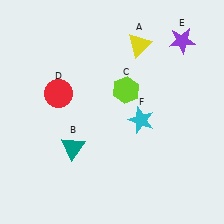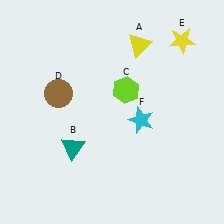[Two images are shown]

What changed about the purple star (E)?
In Image 1, E is purple. In Image 2, it changed to yellow.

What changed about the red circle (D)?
In Image 1, D is red. In Image 2, it changed to brown.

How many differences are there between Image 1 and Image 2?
There are 2 differences between the two images.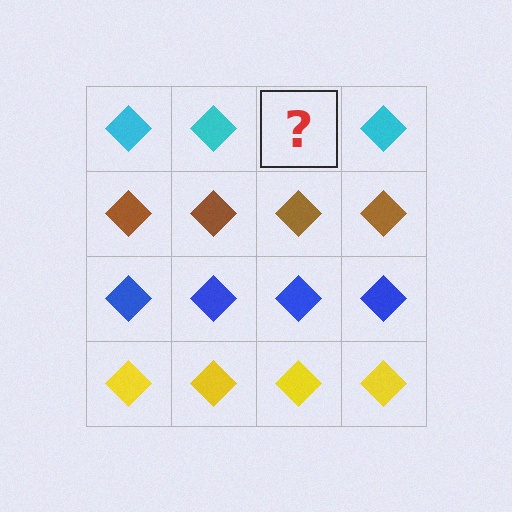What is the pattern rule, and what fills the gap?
The rule is that each row has a consistent color. The gap should be filled with a cyan diamond.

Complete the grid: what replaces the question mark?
The question mark should be replaced with a cyan diamond.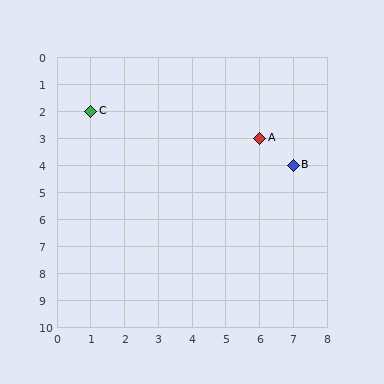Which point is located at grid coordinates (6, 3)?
Point A is at (6, 3).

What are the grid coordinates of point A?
Point A is at grid coordinates (6, 3).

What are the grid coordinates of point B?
Point B is at grid coordinates (7, 4).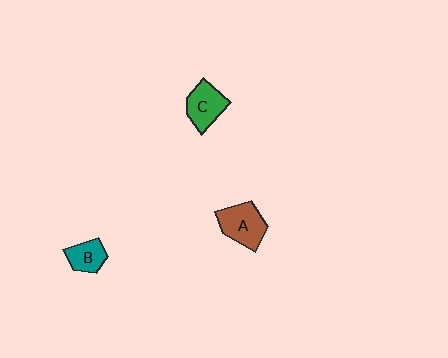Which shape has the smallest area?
Shape B (teal).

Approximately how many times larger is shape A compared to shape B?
Approximately 1.6 times.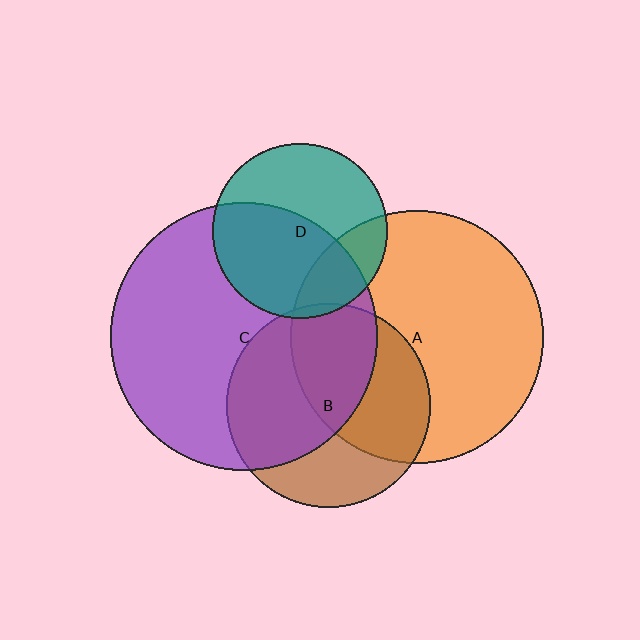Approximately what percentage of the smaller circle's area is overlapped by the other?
Approximately 55%.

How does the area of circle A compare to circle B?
Approximately 1.5 times.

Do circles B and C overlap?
Yes.